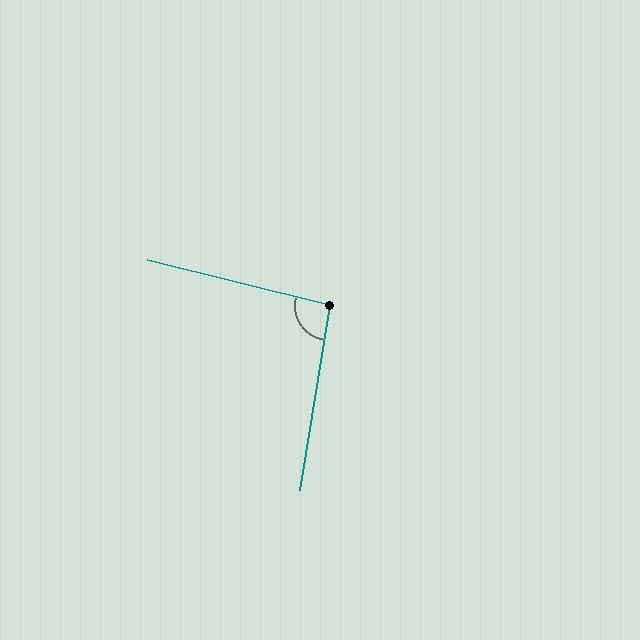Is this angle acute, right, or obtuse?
It is approximately a right angle.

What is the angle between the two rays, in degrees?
Approximately 95 degrees.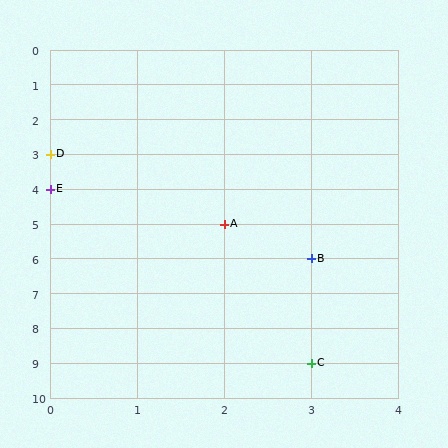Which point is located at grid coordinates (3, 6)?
Point B is at (3, 6).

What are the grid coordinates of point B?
Point B is at grid coordinates (3, 6).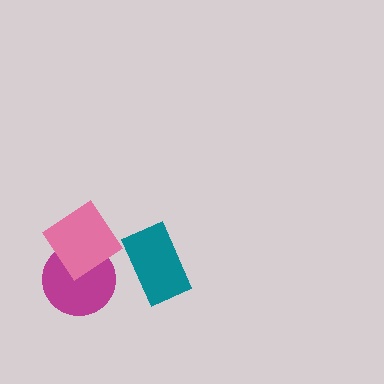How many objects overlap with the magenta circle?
1 object overlaps with the magenta circle.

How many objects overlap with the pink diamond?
1 object overlaps with the pink diamond.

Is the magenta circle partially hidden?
Yes, it is partially covered by another shape.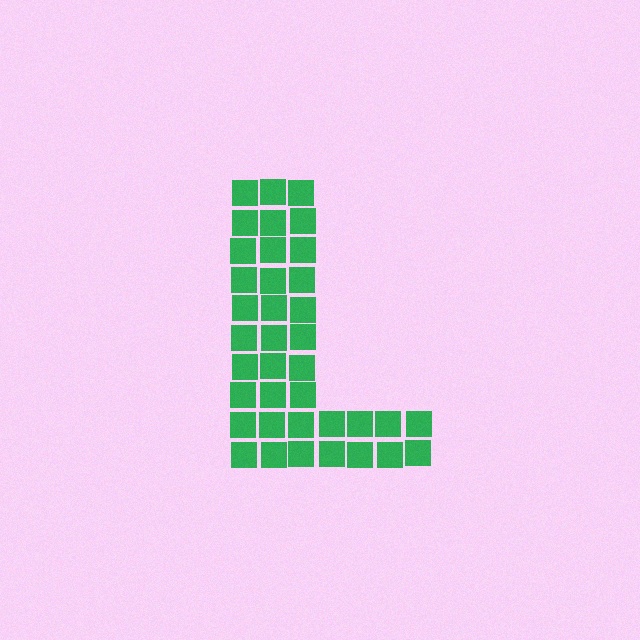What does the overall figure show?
The overall figure shows the letter L.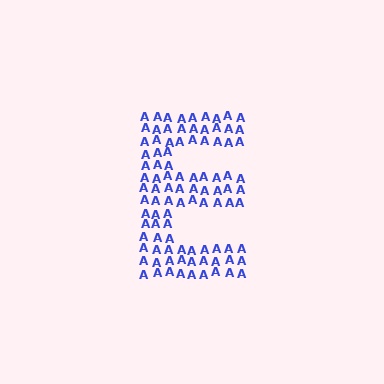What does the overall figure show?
The overall figure shows the letter E.